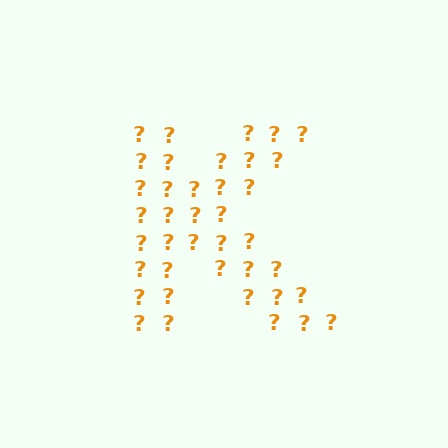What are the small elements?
The small elements are question marks.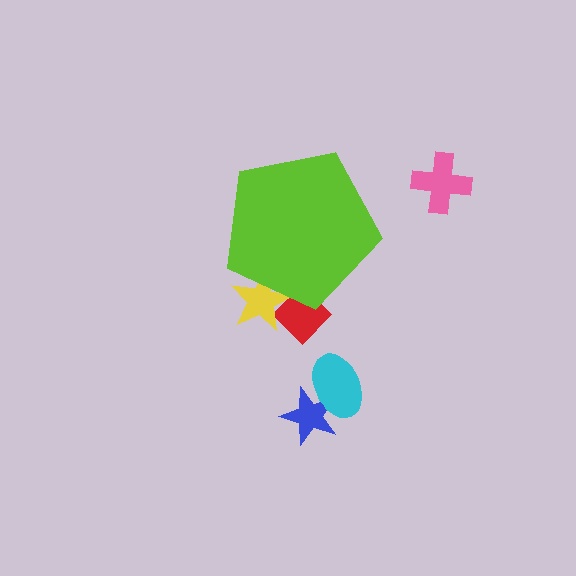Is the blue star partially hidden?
No, the blue star is fully visible.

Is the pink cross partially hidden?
No, the pink cross is fully visible.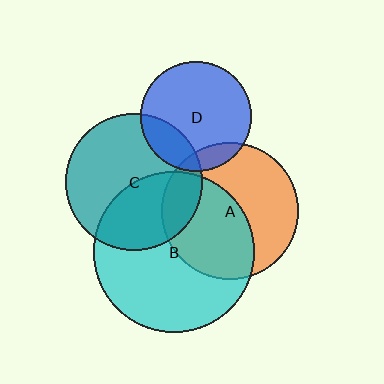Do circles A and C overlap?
Yes.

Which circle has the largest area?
Circle B (cyan).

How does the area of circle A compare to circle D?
Approximately 1.5 times.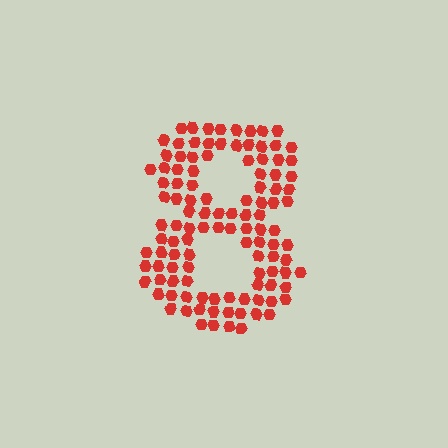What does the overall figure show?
The overall figure shows the digit 8.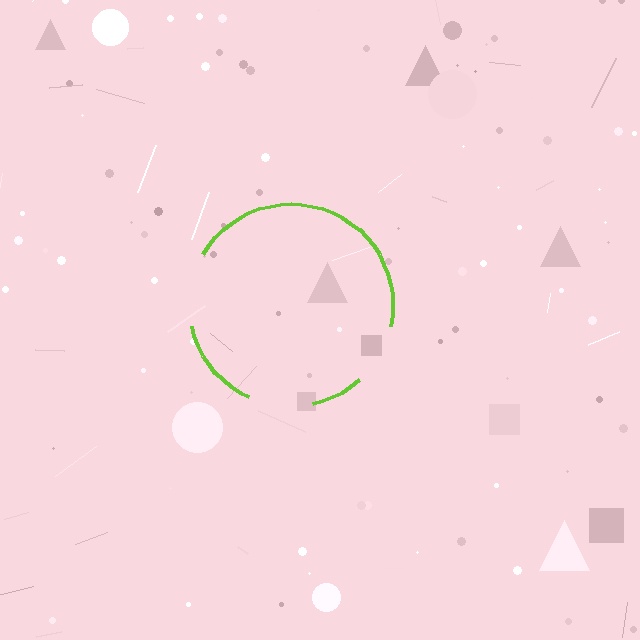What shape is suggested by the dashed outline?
The dashed outline suggests a circle.